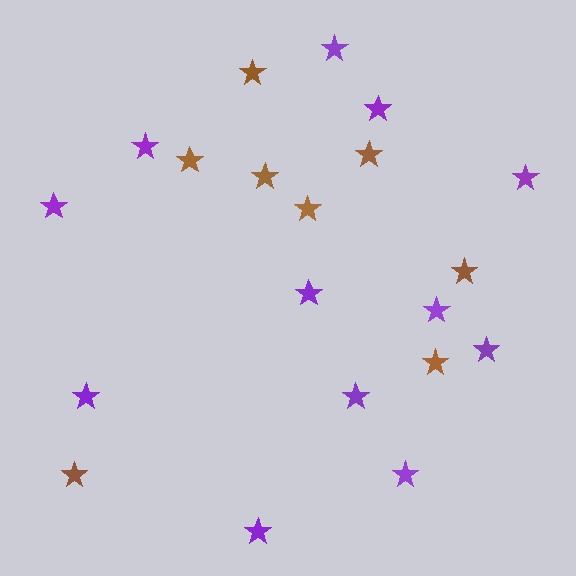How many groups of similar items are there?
There are 2 groups: one group of brown stars (8) and one group of purple stars (12).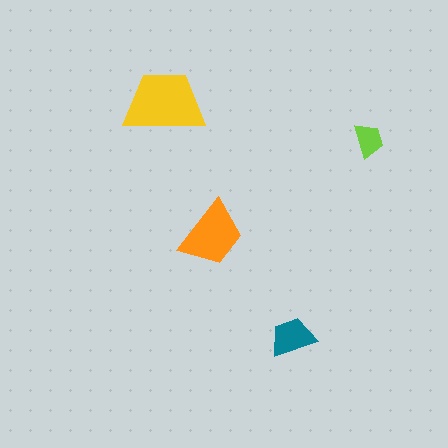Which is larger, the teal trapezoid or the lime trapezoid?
The teal one.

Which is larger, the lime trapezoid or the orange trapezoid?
The orange one.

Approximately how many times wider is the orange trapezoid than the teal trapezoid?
About 1.5 times wider.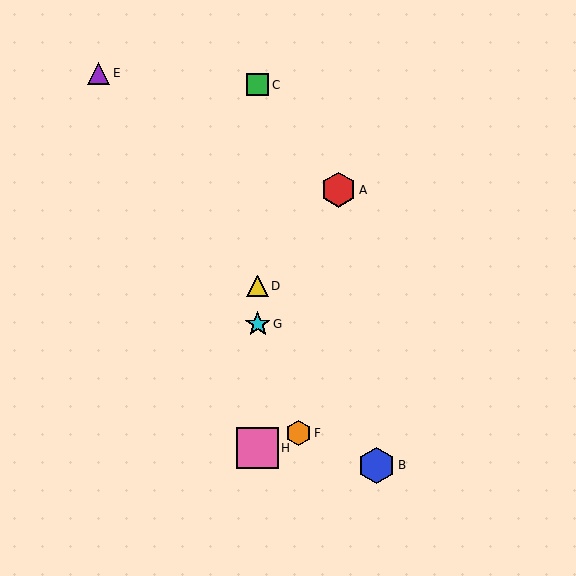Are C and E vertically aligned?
No, C is at x≈258 and E is at x≈99.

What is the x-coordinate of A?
Object A is at x≈338.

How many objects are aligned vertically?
4 objects (C, D, G, H) are aligned vertically.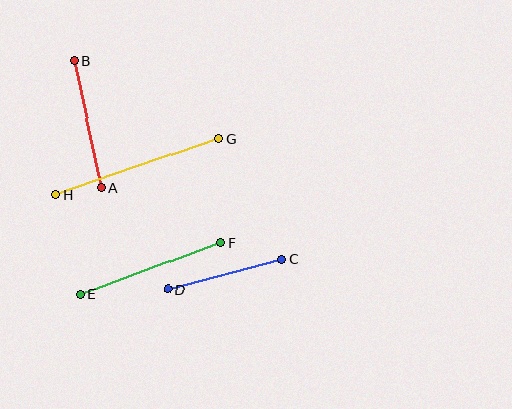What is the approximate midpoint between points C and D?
The midpoint is at approximately (225, 274) pixels.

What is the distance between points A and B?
The distance is approximately 130 pixels.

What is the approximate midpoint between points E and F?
The midpoint is at approximately (151, 268) pixels.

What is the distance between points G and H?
The distance is approximately 173 pixels.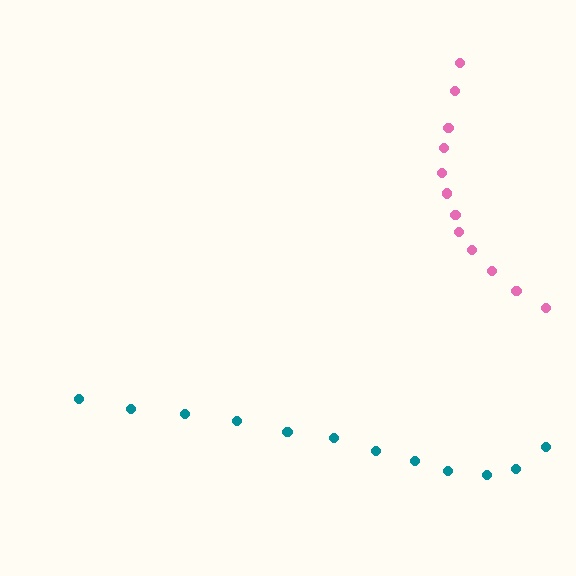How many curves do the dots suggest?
There are 2 distinct paths.